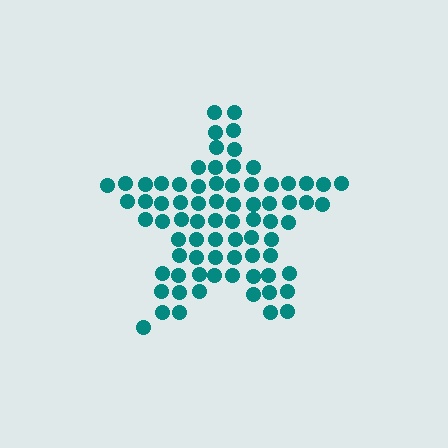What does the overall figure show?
The overall figure shows a star.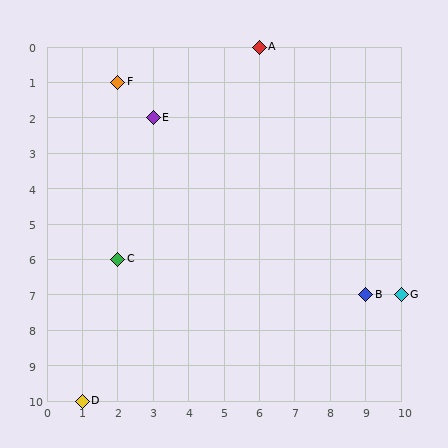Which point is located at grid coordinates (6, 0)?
Point A is at (6, 0).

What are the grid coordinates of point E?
Point E is at grid coordinates (3, 2).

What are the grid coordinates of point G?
Point G is at grid coordinates (10, 7).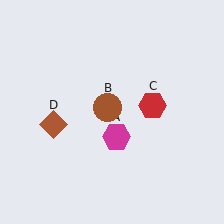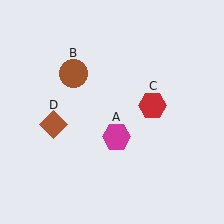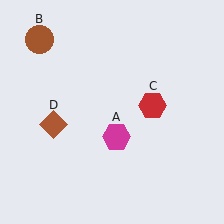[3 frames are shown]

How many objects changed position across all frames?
1 object changed position: brown circle (object B).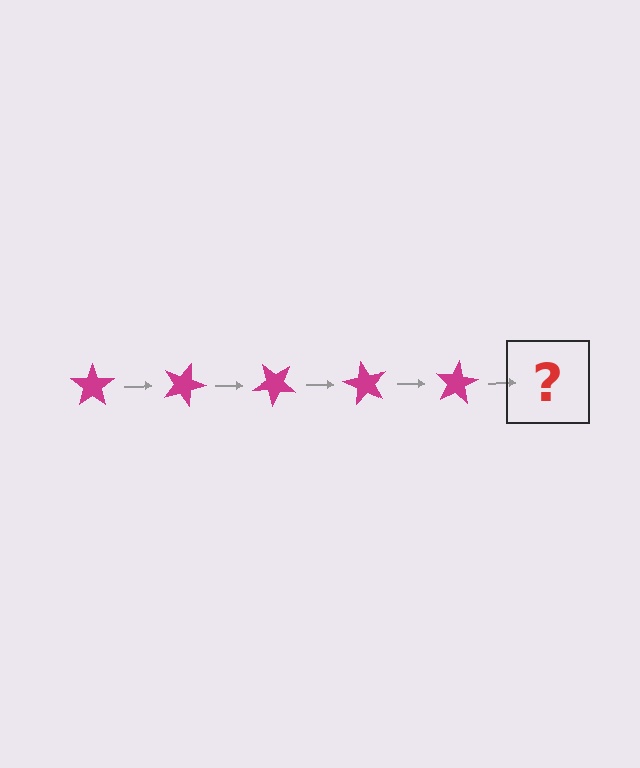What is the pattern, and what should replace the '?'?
The pattern is that the star rotates 20 degrees each step. The '?' should be a magenta star rotated 100 degrees.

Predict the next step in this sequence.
The next step is a magenta star rotated 100 degrees.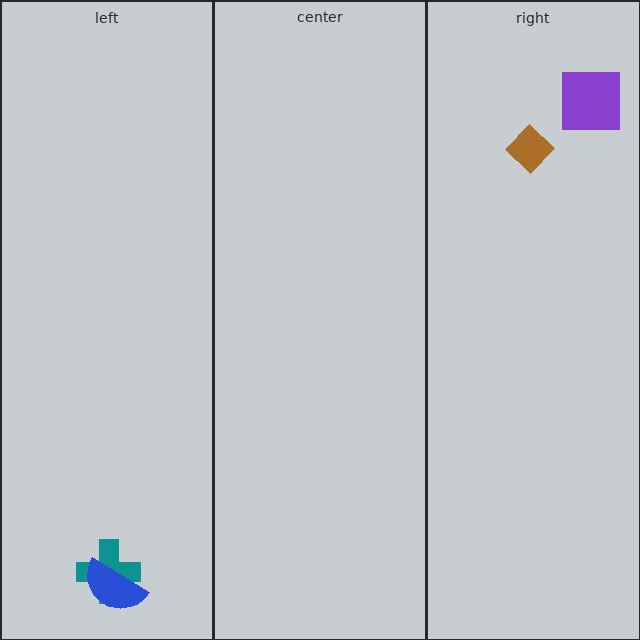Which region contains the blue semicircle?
The left region.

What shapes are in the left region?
The teal cross, the blue semicircle.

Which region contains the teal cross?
The left region.